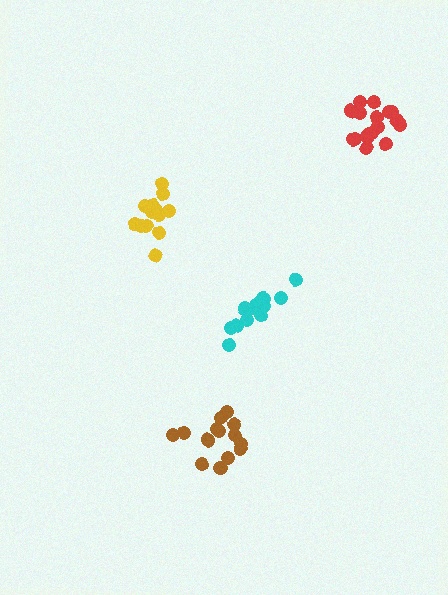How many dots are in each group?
Group 1: 14 dots, Group 2: 14 dots, Group 3: 14 dots, Group 4: 17 dots (59 total).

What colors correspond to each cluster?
The clusters are colored: brown, cyan, yellow, red.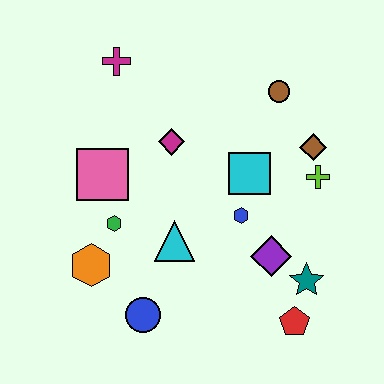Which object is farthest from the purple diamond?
The magenta cross is farthest from the purple diamond.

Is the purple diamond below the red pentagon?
No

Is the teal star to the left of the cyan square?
No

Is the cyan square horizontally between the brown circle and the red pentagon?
No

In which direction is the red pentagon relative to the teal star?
The red pentagon is below the teal star.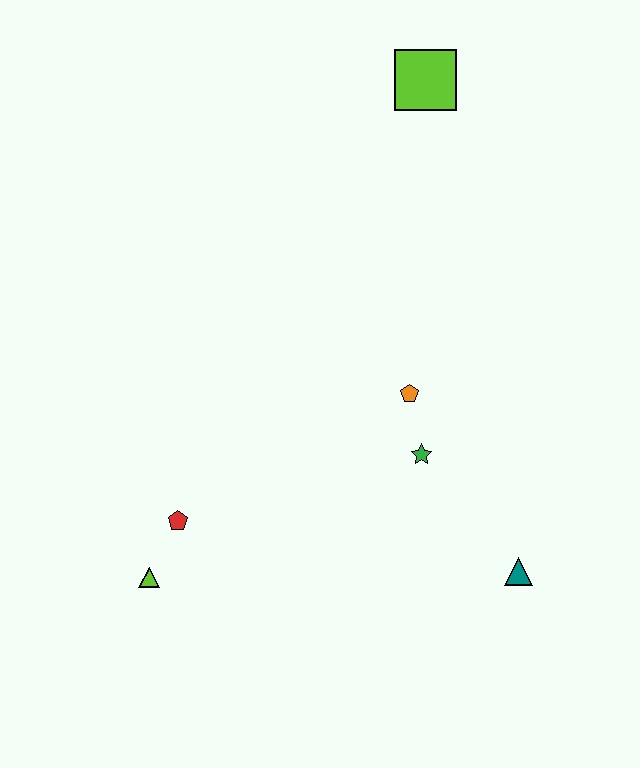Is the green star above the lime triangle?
Yes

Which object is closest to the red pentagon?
The lime triangle is closest to the red pentagon.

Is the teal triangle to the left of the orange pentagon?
No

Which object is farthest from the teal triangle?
The lime square is farthest from the teal triangle.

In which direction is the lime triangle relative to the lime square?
The lime triangle is below the lime square.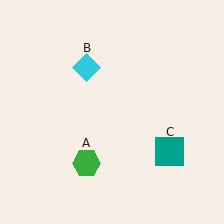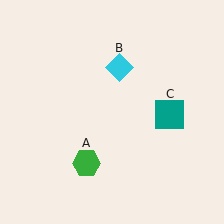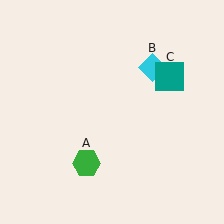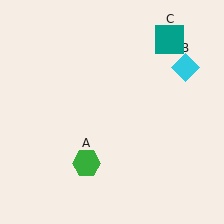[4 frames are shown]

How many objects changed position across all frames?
2 objects changed position: cyan diamond (object B), teal square (object C).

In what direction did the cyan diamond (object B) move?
The cyan diamond (object B) moved right.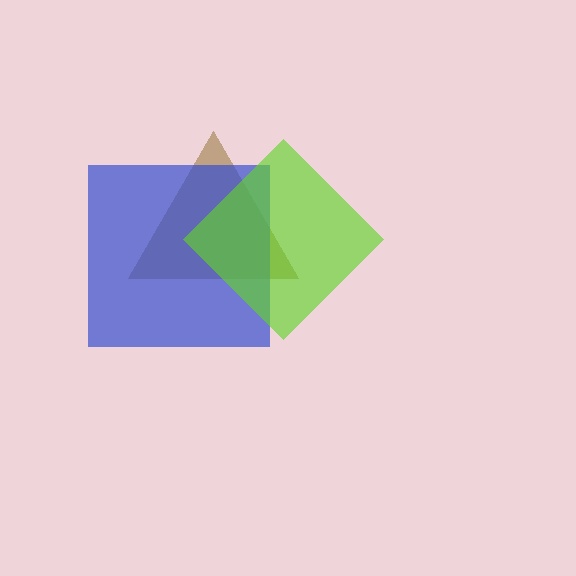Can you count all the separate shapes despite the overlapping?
Yes, there are 3 separate shapes.